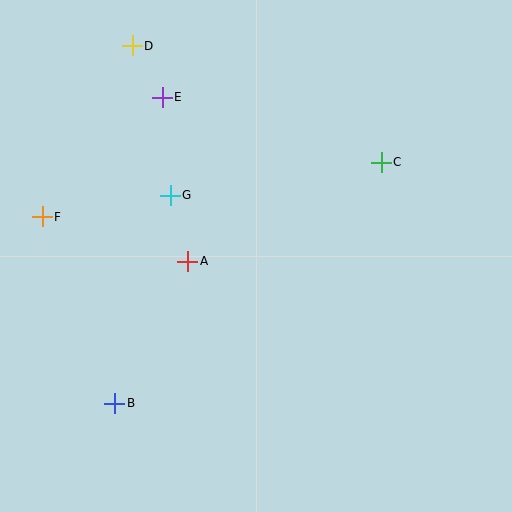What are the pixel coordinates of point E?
Point E is at (162, 97).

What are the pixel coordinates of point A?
Point A is at (188, 261).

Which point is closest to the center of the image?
Point A at (188, 261) is closest to the center.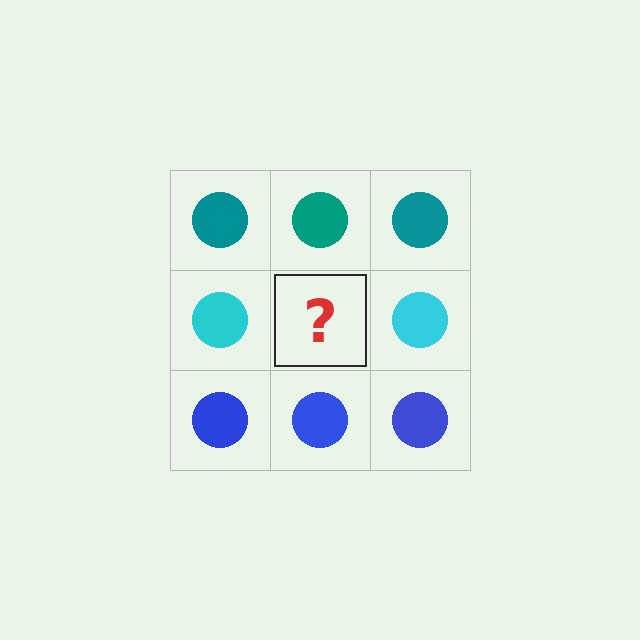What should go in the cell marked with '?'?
The missing cell should contain a cyan circle.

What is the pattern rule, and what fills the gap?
The rule is that each row has a consistent color. The gap should be filled with a cyan circle.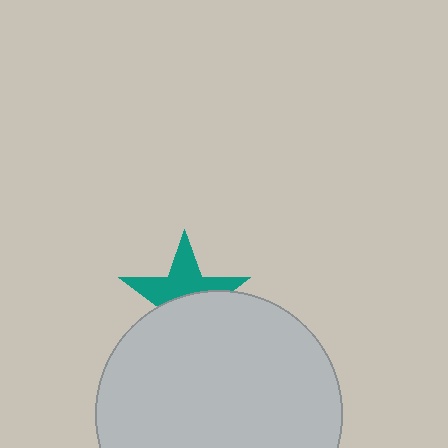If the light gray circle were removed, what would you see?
You would see the complete teal star.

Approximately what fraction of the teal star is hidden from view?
Roughly 51% of the teal star is hidden behind the light gray circle.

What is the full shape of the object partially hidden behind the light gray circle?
The partially hidden object is a teal star.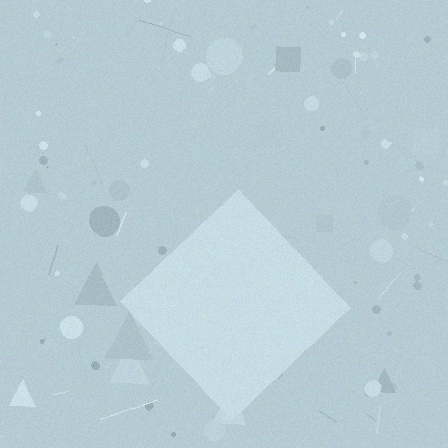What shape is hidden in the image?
A diamond is hidden in the image.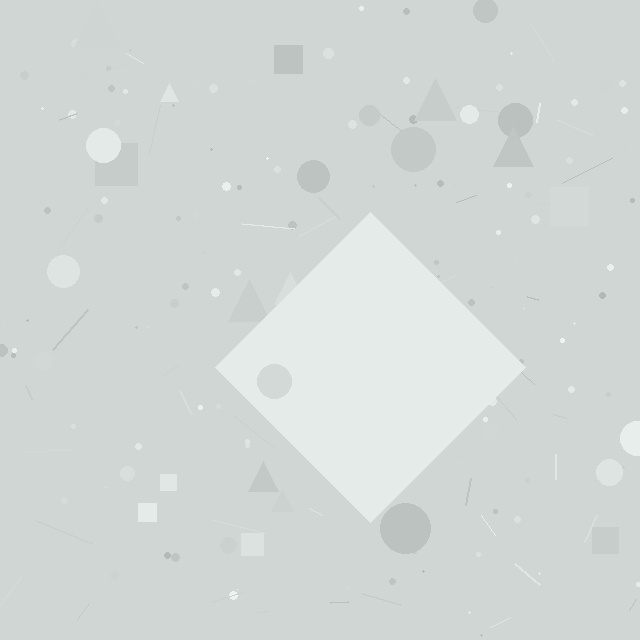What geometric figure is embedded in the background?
A diamond is embedded in the background.